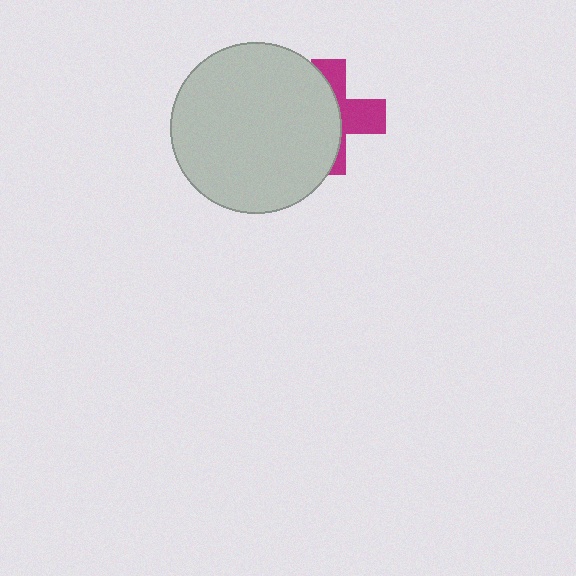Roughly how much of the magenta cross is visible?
A small part of it is visible (roughly 40%).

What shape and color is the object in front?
The object in front is a light gray circle.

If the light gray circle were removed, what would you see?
You would see the complete magenta cross.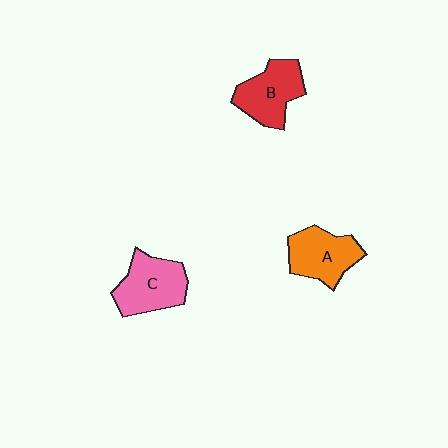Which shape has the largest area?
Shape C (pink).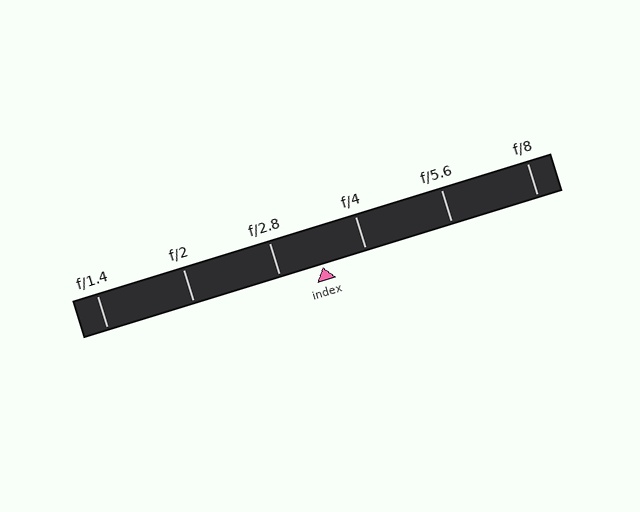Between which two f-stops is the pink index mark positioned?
The index mark is between f/2.8 and f/4.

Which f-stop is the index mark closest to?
The index mark is closest to f/2.8.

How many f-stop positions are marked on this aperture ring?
There are 6 f-stop positions marked.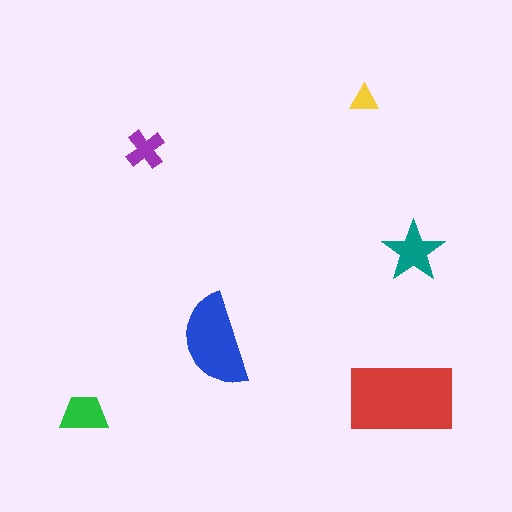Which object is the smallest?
The yellow triangle.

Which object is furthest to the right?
The teal star is rightmost.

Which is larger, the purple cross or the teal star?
The teal star.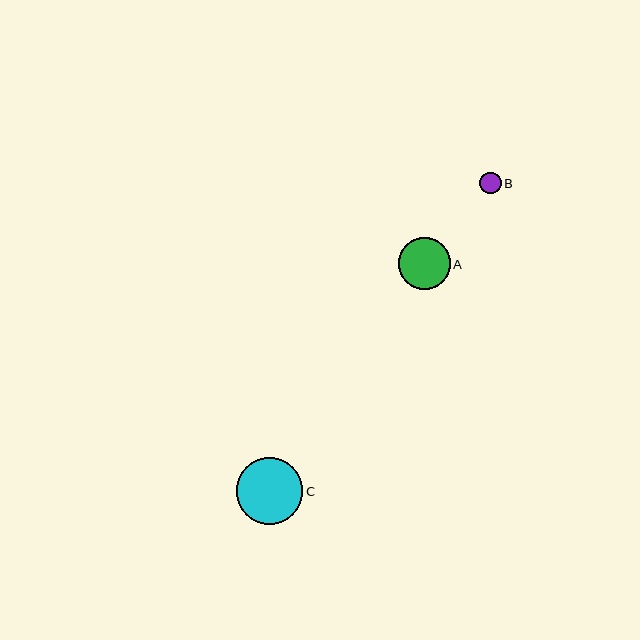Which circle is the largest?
Circle C is the largest with a size of approximately 67 pixels.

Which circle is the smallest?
Circle B is the smallest with a size of approximately 22 pixels.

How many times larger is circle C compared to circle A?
Circle C is approximately 1.3 times the size of circle A.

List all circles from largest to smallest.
From largest to smallest: C, A, B.